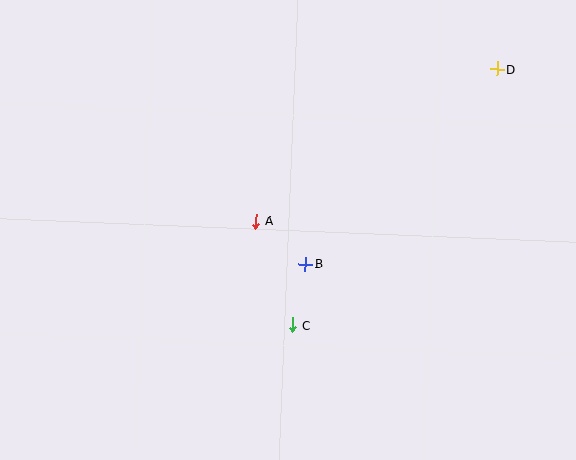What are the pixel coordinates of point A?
Point A is at (256, 221).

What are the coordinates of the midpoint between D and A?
The midpoint between D and A is at (377, 145).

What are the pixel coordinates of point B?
Point B is at (305, 264).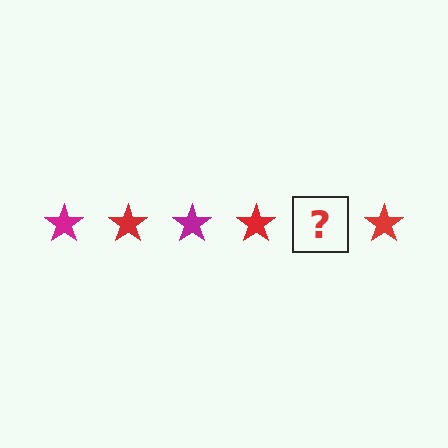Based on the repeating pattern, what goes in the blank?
The blank should be a magenta star.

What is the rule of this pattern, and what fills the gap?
The rule is that the pattern cycles through magenta, red stars. The gap should be filled with a magenta star.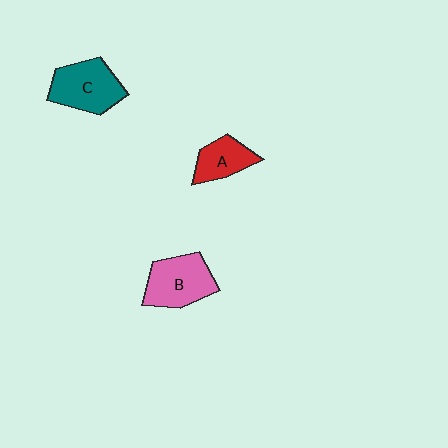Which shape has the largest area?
Shape C (teal).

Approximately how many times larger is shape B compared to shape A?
Approximately 1.5 times.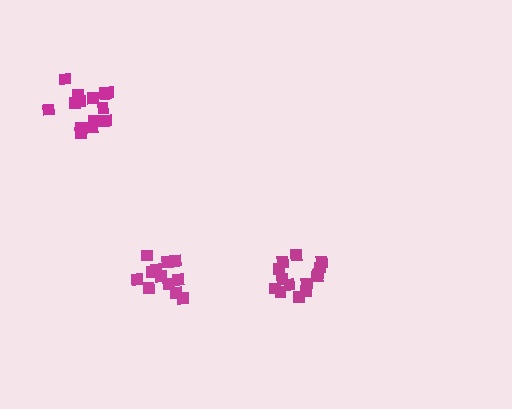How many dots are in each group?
Group 1: 14 dots, Group 2: 15 dots, Group 3: 12 dots (41 total).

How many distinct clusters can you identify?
There are 3 distinct clusters.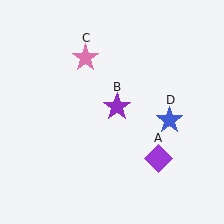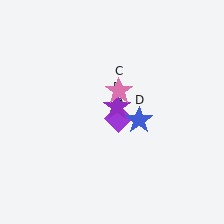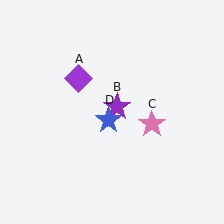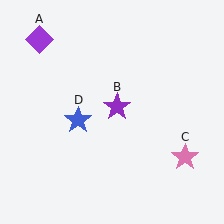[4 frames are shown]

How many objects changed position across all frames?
3 objects changed position: purple diamond (object A), pink star (object C), blue star (object D).